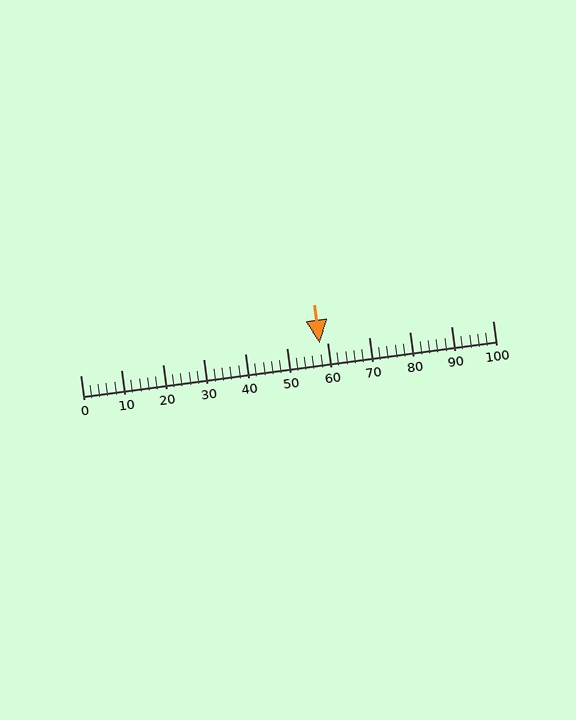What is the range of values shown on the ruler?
The ruler shows values from 0 to 100.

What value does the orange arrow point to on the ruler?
The orange arrow points to approximately 58.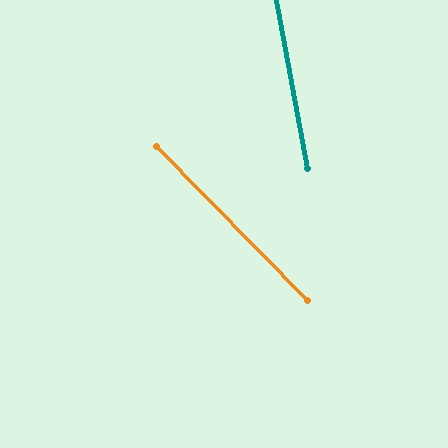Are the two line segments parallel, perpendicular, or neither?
Neither parallel nor perpendicular — they differ by about 34°.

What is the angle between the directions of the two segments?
Approximately 34 degrees.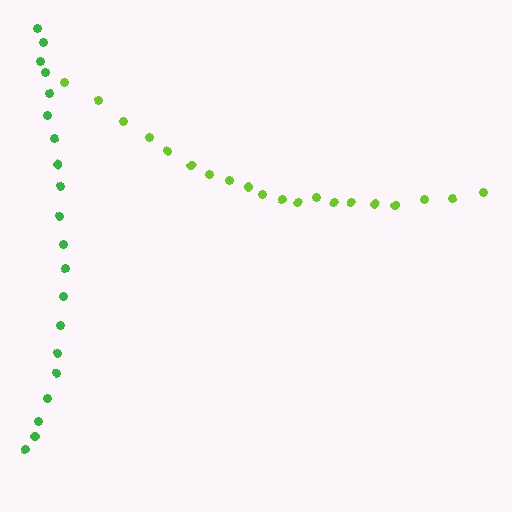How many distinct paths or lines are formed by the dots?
There are 2 distinct paths.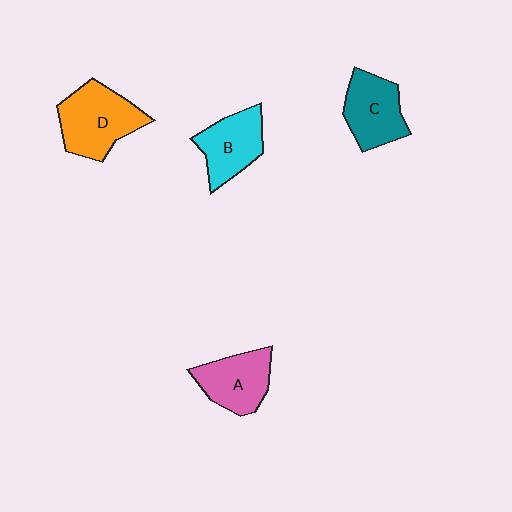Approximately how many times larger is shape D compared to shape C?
Approximately 1.2 times.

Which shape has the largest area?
Shape D (orange).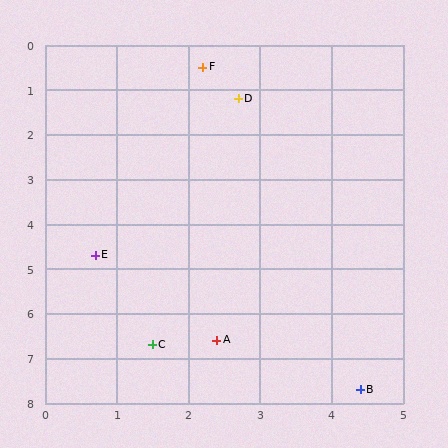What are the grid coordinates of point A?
Point A is at approximately (2.4, 6.6).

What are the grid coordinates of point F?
Point F is at approximately (2.2, 0.5).